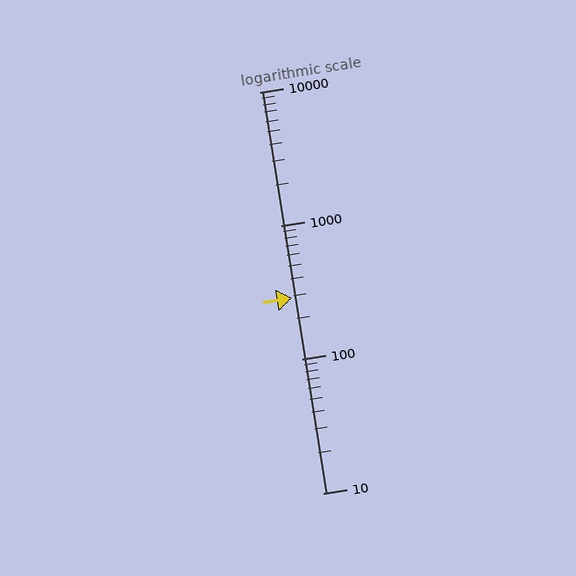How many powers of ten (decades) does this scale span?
The scale spans 3 decades, from 10 to 10000.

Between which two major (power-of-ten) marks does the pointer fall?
The pointer is between 100 and 1000.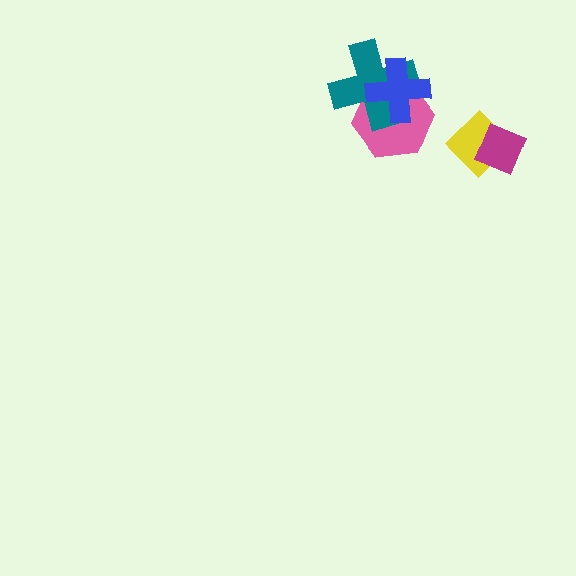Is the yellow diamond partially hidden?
Yes, it is partially covered by another shape.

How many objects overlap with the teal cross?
2 objects overlap with the teal cross.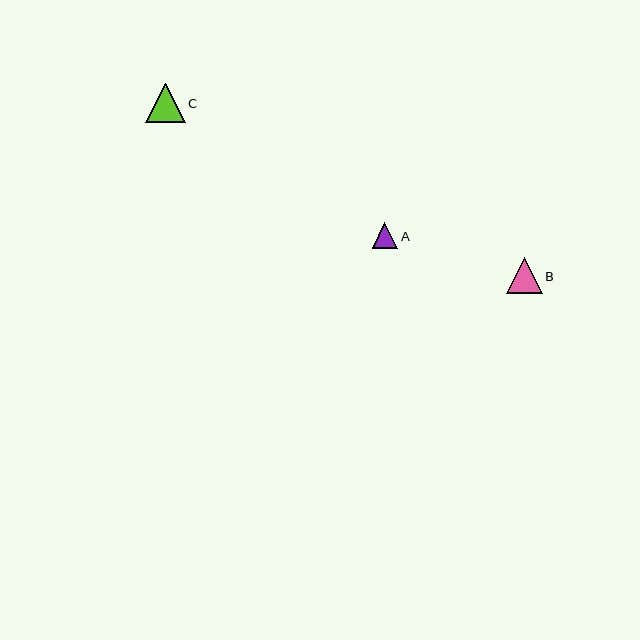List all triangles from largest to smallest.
From largest to smallest: C, B, A.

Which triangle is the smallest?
Triangle A is the smallest with a size of approximately 26 pixels.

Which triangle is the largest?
Triangle C is the largest with a size of approximately 39 pixels.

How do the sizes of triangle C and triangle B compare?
Triangle C and triangle B are approximately the same size.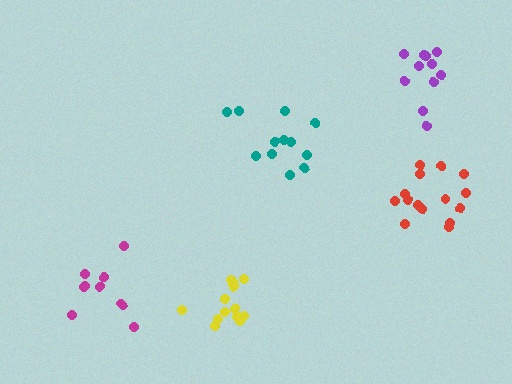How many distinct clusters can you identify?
There are 5 distinct clusters.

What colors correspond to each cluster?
The clusters are colored: magenta, teal, red, purple, yellow.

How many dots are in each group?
Group 1: 10 dots, Group 2: 12 dots, Group 3: 15 dots, Group 4: 11 dots, Group 5: 15 dots (63 total).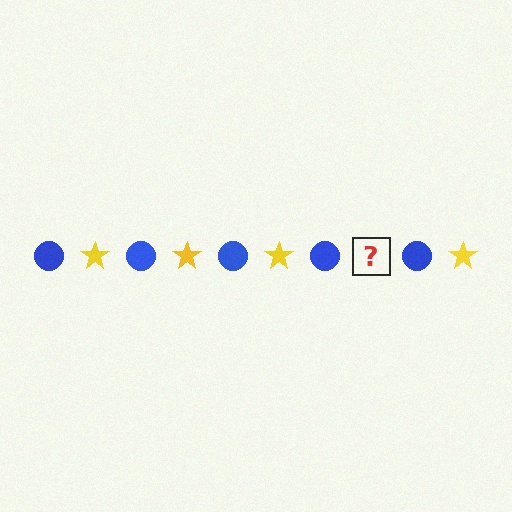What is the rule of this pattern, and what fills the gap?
The rule is that the pattern alternates between blue circle and yellow star. The gap should be filled with a yellow star.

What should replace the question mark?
The question mark should be replaced with a yellow star.